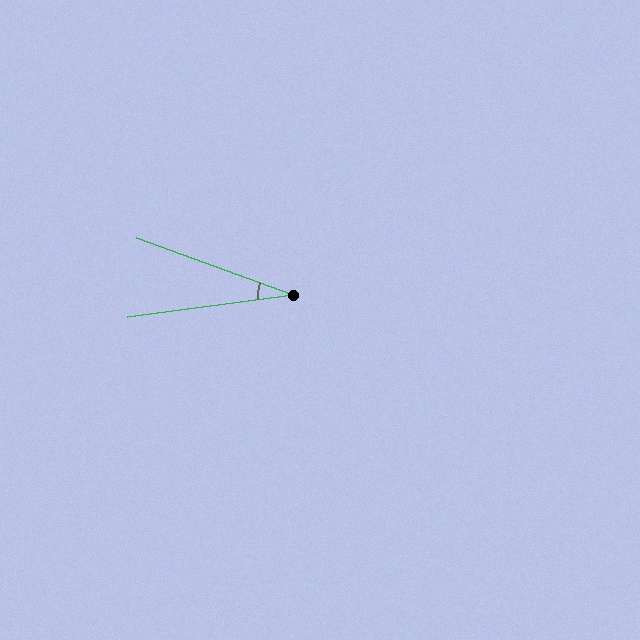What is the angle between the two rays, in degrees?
Approximately 28 degrees.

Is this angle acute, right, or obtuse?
It is acute.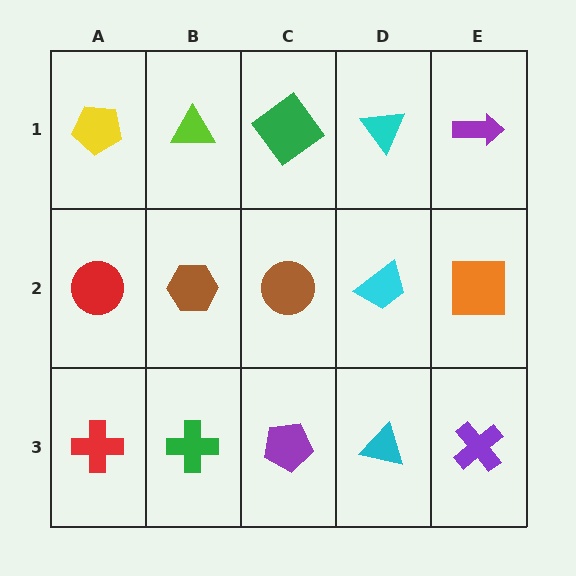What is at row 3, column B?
A green cross.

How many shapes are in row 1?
5 shapes.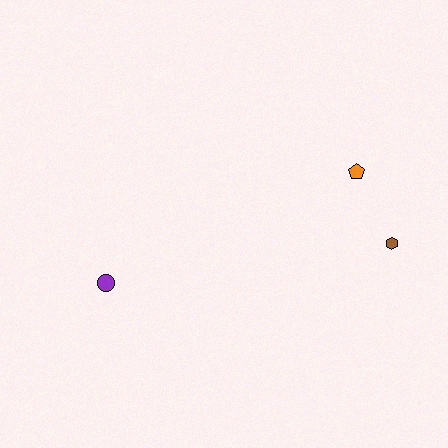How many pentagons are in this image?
There is 1 pentagon.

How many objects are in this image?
There are 3 objects.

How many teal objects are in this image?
There are no teal objects.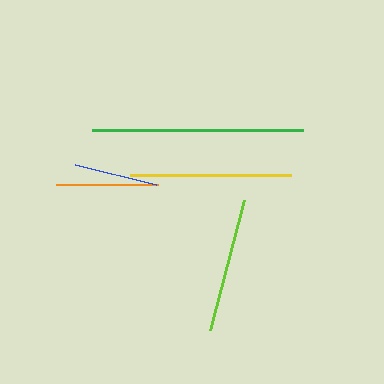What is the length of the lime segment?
The lime segment is approximately 134 pixels long.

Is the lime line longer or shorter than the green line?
The green line is longer than the lime line.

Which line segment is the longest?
The green line is the longest at approximately 211 pixels.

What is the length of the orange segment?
The orange segment is approximately 102 pixels long.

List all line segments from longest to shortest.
From longest to shortest: green, yellow, lime, orange, blue.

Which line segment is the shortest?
The blue line is the shortest at approximately 83 pixels.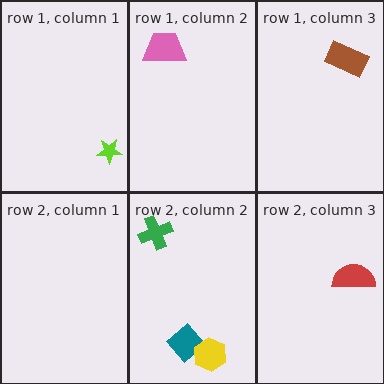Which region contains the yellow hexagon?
The row 2, column 2 region.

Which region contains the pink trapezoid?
The row 1, column 2 region.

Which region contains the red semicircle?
The row 2, column 3 region.